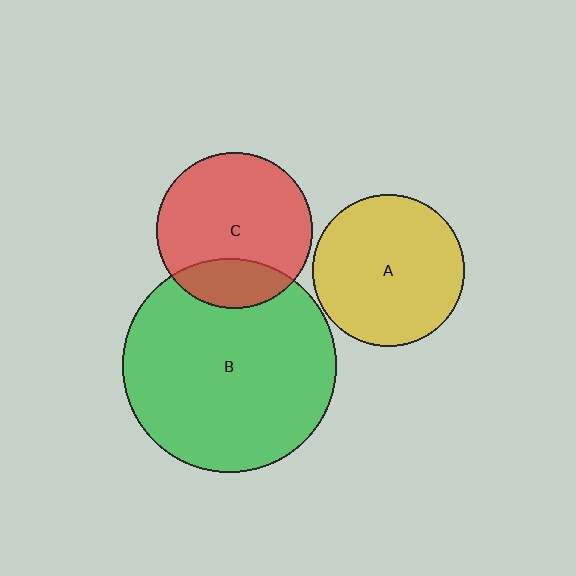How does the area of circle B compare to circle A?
Approximately 2.0 times.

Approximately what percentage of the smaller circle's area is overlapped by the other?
Approximately 20%.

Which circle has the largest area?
Circle B (green).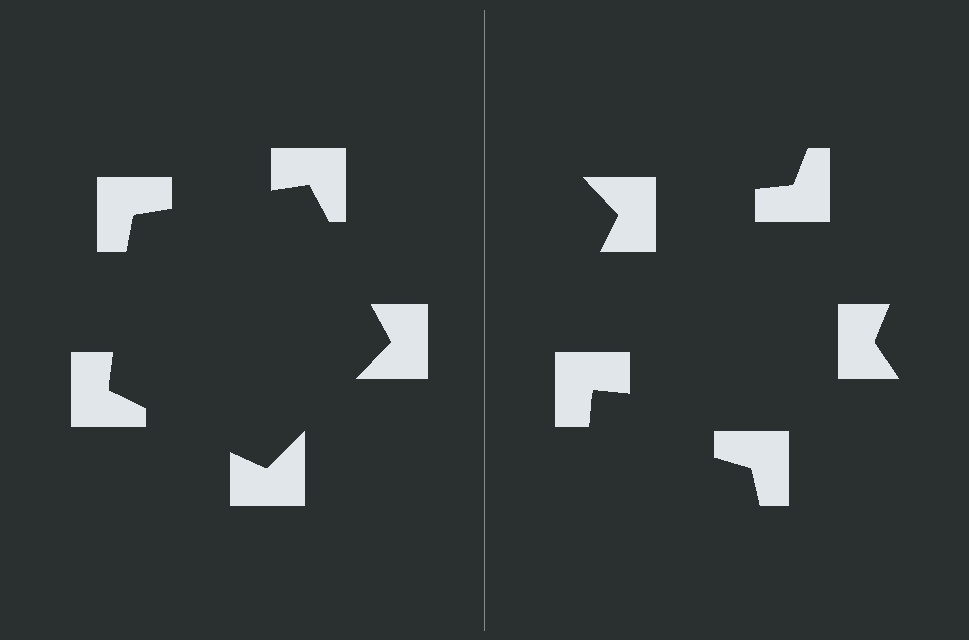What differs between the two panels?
The notched squares are positioned identically on both sides; only the wedge orientations differ. On the left they align to a pentagon; on the right they are misaligned.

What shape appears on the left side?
An illusory pentagon.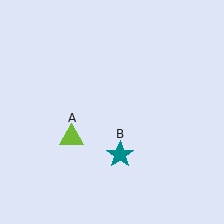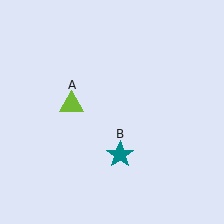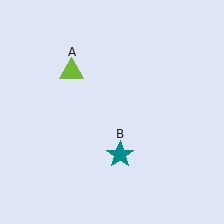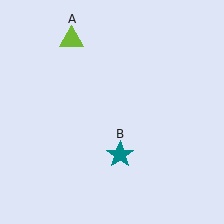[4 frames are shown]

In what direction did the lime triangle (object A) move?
The lime triangle (object A) moved up.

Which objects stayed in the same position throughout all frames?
Teal star (object B) remained stationary.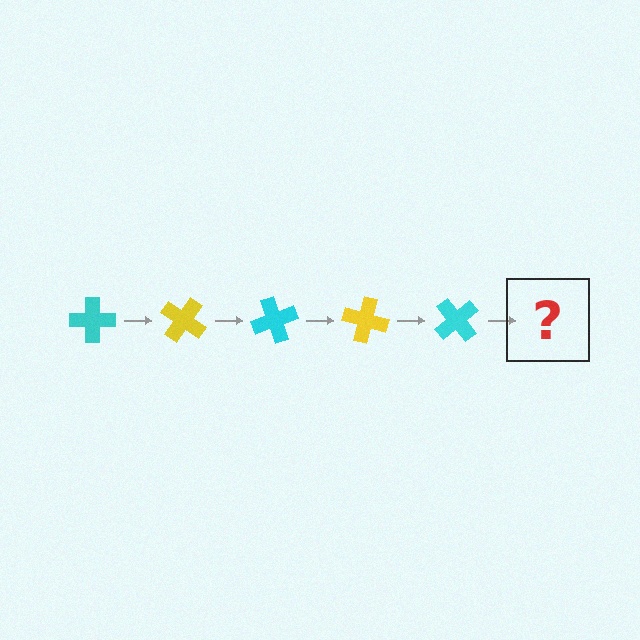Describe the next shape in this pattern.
It should be a yellow cross, rotated 175 degrees from the start.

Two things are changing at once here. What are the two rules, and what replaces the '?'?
The two rules are that it rotates 35 degrees each step and the color cycles through cyan and yellow. The '?' should be a yellow cross, rotated 175 degrees from the start.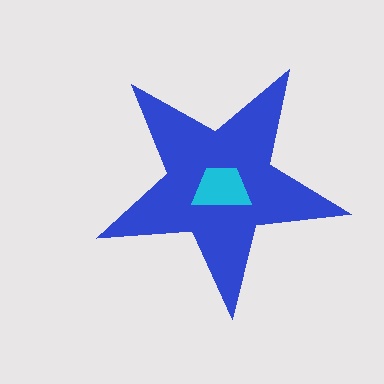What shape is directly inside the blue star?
The cyan trapezoid.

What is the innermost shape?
The cyan trapezoid.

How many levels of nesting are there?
2.